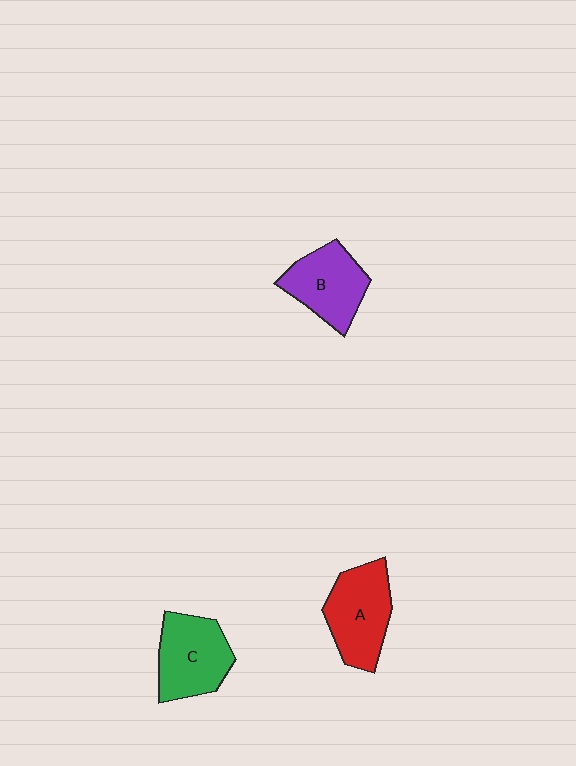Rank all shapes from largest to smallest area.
From largest to smallest: A (red), C (green), B (purple).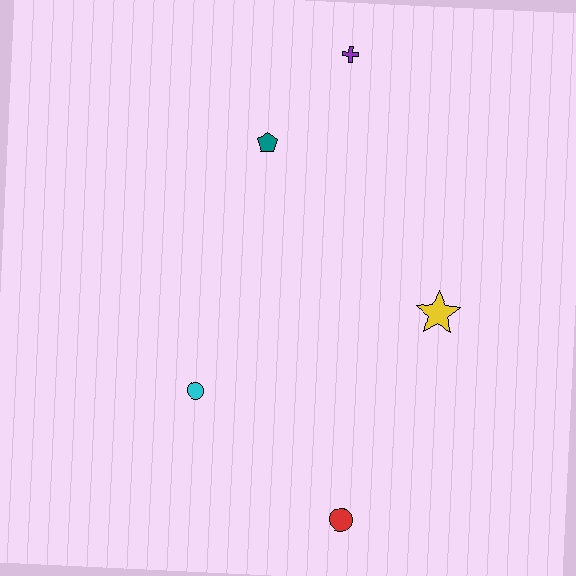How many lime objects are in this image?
There are no lime objects.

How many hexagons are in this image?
There are no hexagons.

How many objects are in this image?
There are 5 objects.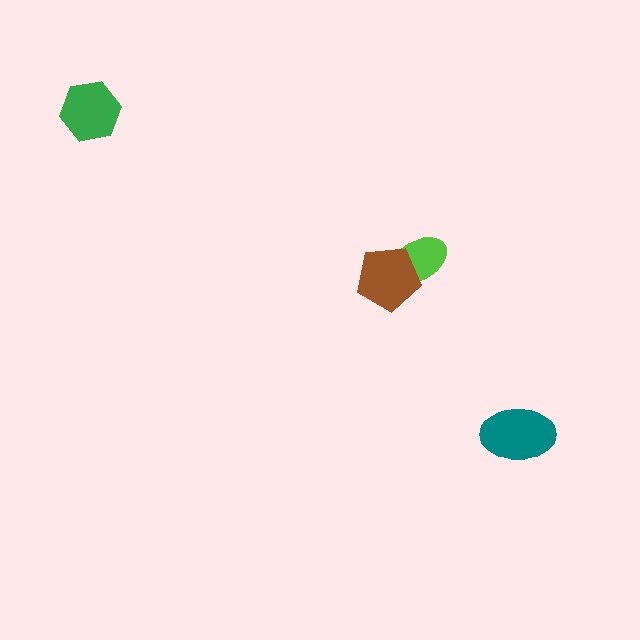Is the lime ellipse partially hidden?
Yes, it is partially covered by another shape.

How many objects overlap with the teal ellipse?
0 objects overlap with the teal ellipse.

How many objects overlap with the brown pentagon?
1 object overlaps with the brown pentagon.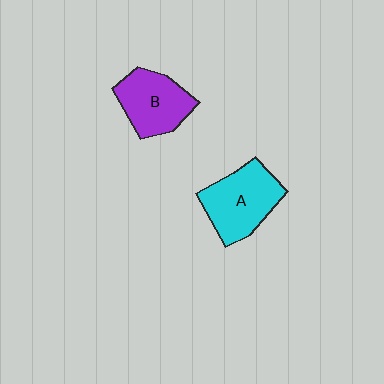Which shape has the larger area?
Shape A (cyan).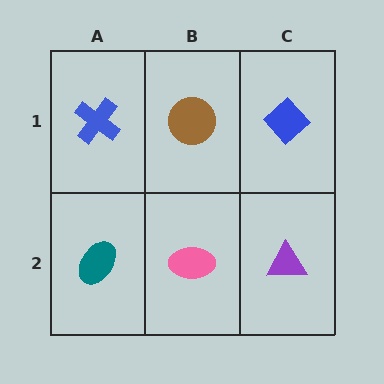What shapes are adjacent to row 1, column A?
A teal ellipse (row 2, column A), a brown circle (row 1, column B).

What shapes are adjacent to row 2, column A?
A blue cross (row 1, column A), a pink ellipse (row 2, column B).